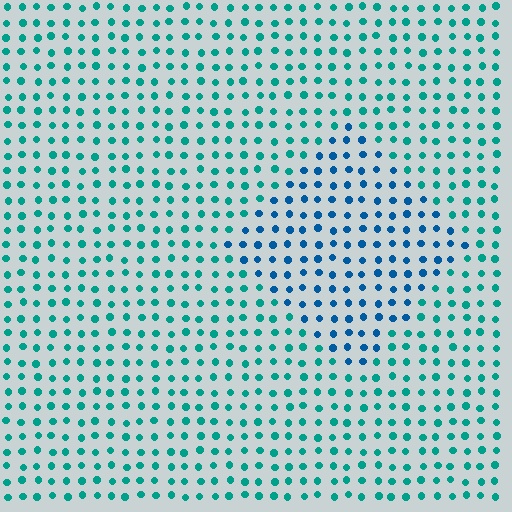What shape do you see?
I see a diamond.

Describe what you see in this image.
The image is filled with small teal elements in a uniform arrangement. A diamond-shaped region is visible where the elements are tinted to a slightly different hue, forming a subtle color boundary.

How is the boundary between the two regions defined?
The boundary is defined purely by a slight shift in hue (about 34 degrees). Spacing, size, and orientation are identical on both sides.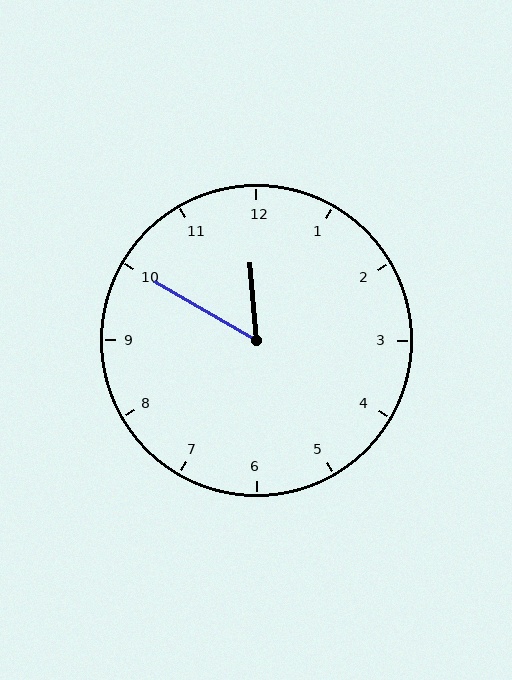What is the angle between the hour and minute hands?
Approximately 55 degrees.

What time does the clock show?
11:50.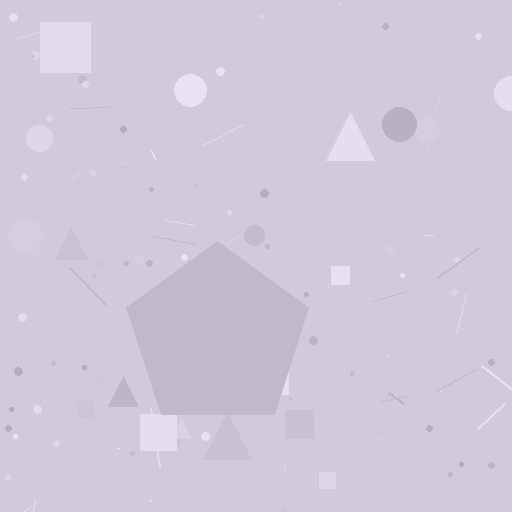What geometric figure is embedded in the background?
A pentagon is embedded in the background.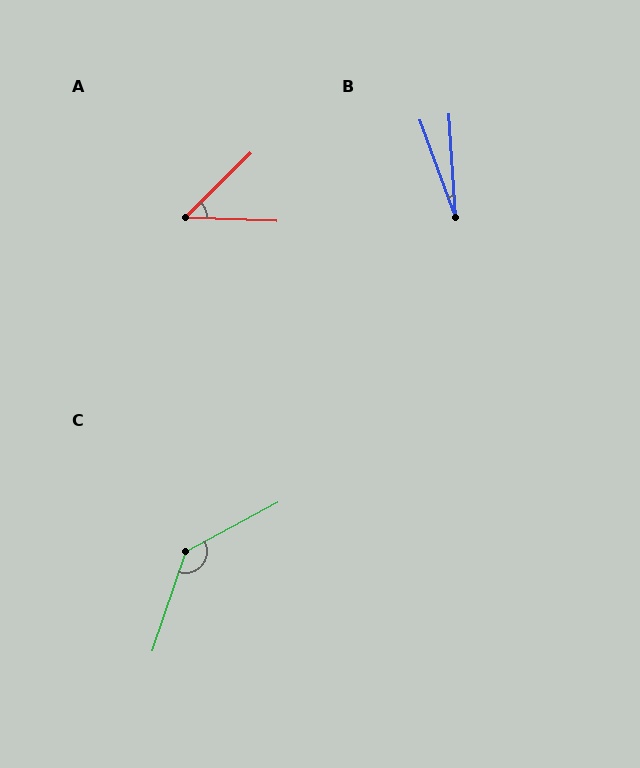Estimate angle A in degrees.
Approximately 47 degrees.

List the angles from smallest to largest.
B (17°), A (47°), C (136°).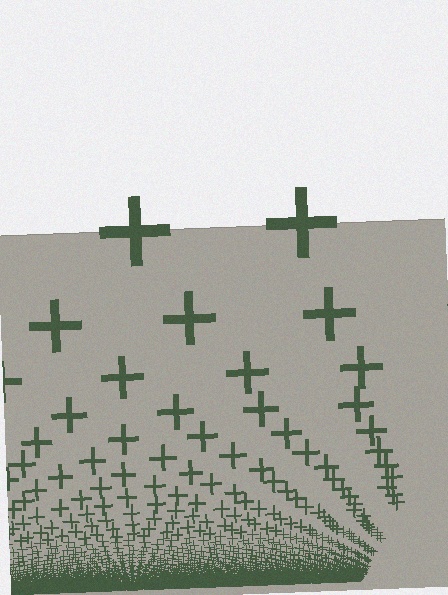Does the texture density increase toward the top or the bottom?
Density increases toward the bottom.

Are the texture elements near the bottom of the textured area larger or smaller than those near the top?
Smaller. The gradient is inverted — elements near the bottom are smaller and denser.